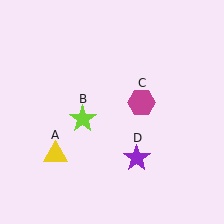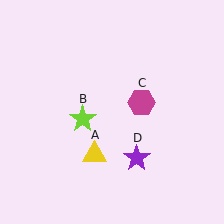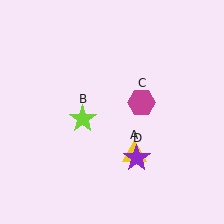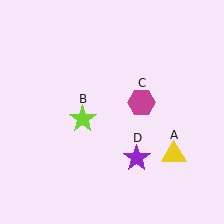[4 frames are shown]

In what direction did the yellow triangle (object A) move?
The yellow triangle (object A) moved right.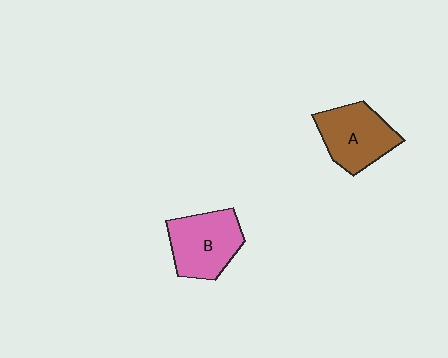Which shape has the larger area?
Shape B (pink).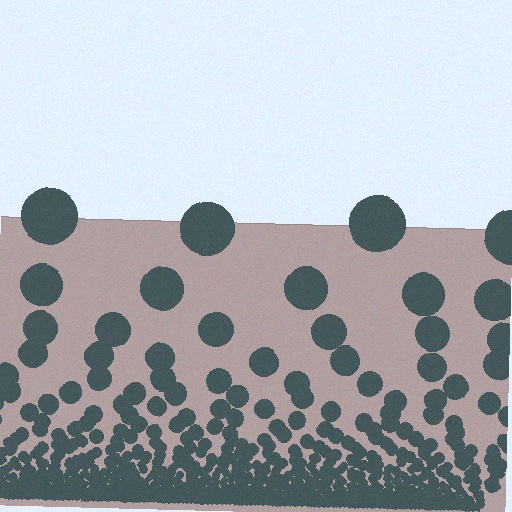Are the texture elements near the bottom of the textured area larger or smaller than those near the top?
Smaller. The gradient is inverted — elements near the bottom are smaller and denser.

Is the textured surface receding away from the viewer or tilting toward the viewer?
The surface appears to tilt toward the viewer. Texture elements get larger and sparser toward the top.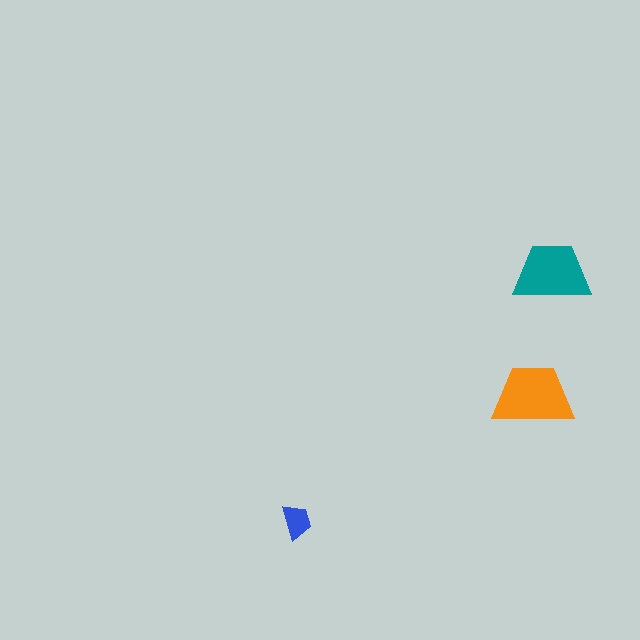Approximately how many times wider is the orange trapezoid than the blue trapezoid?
About 2.5 times wider.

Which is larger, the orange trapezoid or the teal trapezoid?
The orange one.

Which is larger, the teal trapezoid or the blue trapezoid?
The teal one.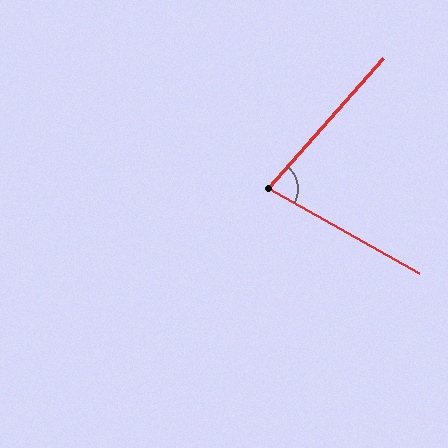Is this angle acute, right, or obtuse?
It is acute.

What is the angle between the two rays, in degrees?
Approximately 78 degrees.